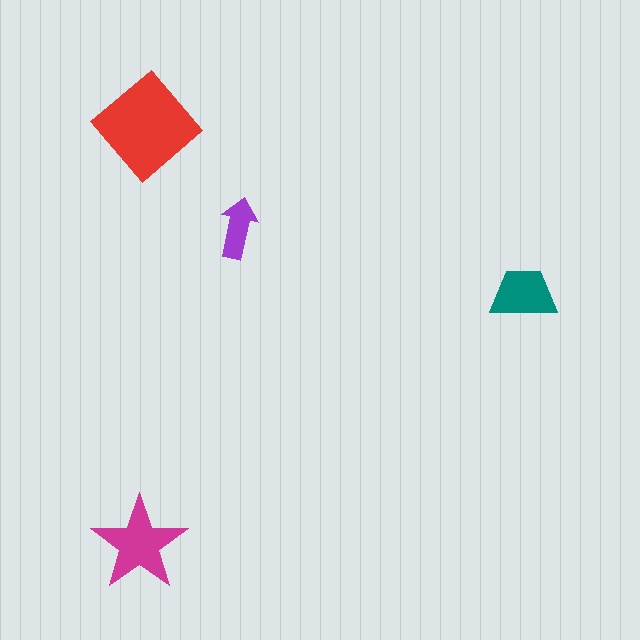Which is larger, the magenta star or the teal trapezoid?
The magenta star.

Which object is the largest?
The red diamond.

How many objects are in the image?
There are 4 objects in the image.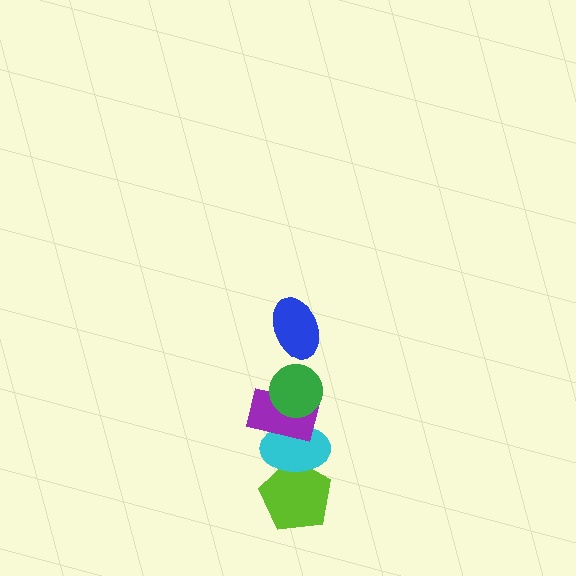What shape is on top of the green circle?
The blue ellipse is on top of the green circle.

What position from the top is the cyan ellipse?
The cyan ellipse is 4th from the top.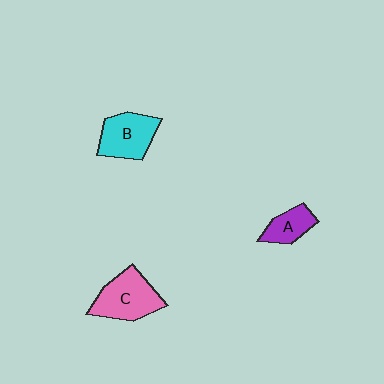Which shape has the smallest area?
Shape A (purple).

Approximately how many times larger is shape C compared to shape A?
Approximately 1.9 times.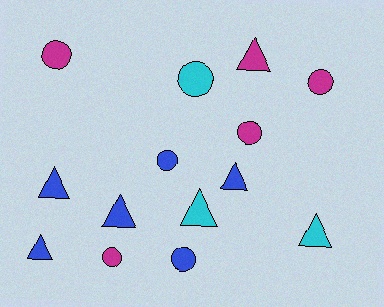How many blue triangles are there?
There are 4 blue triangles.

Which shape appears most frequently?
Circle, with 7 objects.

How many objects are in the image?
There are 14 objects.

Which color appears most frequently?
Blue, with 6 objects.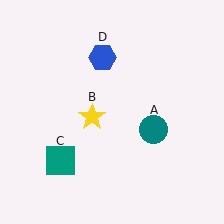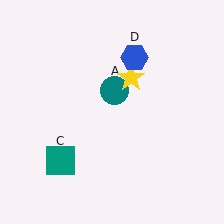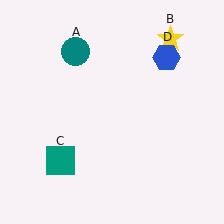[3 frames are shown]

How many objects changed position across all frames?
3 objects changed position: teal circle (object A), yellow star (object B), blue hexagon (object D).